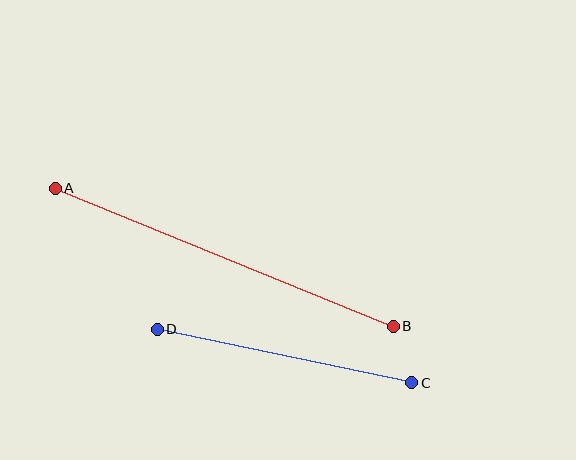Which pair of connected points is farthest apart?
Points A and B are farthest apart.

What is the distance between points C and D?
The distance is approximately 260 pixels.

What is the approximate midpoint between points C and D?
The midpoint is at approximately (285, 356) pixels.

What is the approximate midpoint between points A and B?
The midpoint is at approximately (224, 257) pixels.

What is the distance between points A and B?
The distance is approximately 365 pixels.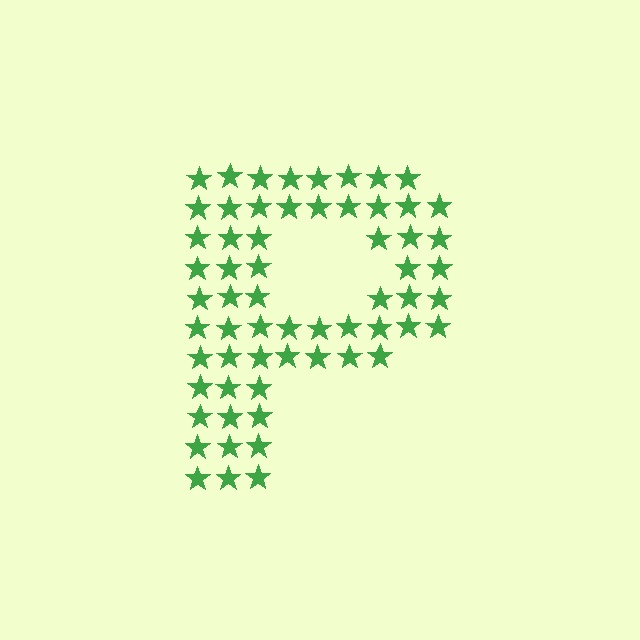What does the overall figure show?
The overall figure shows the letter P.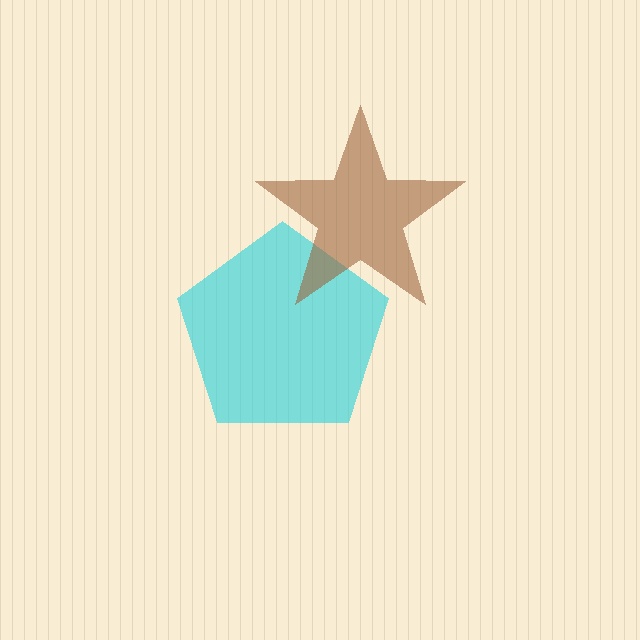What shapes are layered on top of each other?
The layered shapes are: a cyan pentagon, a brown star.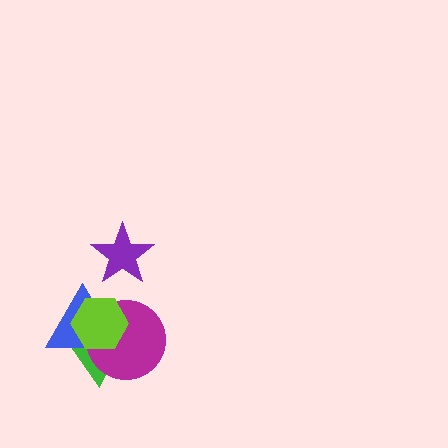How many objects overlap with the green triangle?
3 objects overlap with the green triangle.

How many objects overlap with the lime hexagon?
3 objects overlap with the lime hexagon.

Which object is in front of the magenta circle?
The lime hexagon is in front of the magenta circle.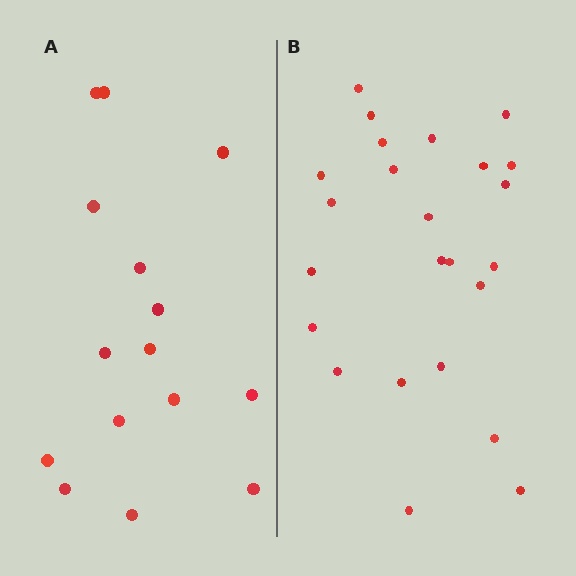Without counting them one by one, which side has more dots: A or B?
Region B (the right region) has more dots.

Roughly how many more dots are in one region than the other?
Region B has roughly 8 or so more dots than region A.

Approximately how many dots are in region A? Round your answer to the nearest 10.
About 20 dots. (The exact count is 15, which rounds to 20.)